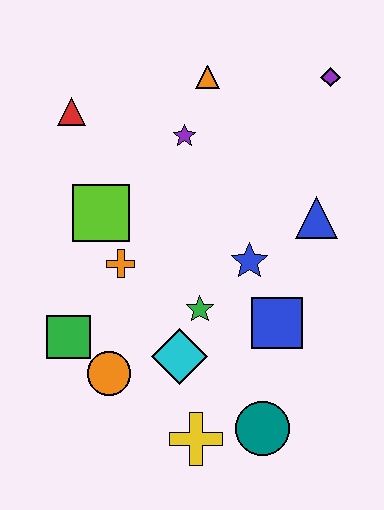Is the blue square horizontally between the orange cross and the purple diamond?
Yes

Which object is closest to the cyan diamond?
The green star is closest to the cyan diamond.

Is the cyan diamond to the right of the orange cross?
Yes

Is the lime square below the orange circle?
No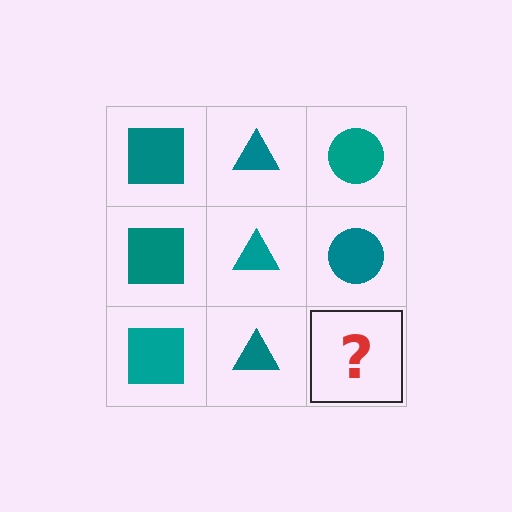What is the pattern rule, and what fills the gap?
The rule is that each column has a consistent shape. The gap should be filled with a teal circle.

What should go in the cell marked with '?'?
The missing cell should contain a teal circle.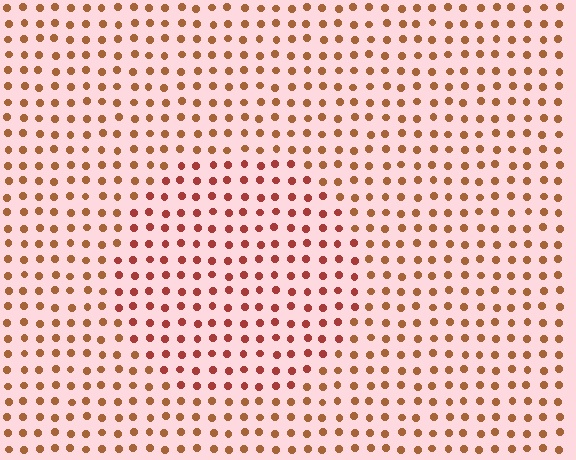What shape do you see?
I see a circle.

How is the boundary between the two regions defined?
The boundary is defined purely by a slight shift in hue (about 23 degrees). Spacing, size, and orientation are identical on both sides.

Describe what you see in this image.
The image is filled with small brown elements in a uniform arrangement. A circle-shaped region is visible where the elements are tinted to a slightly different hue, forming a subtle color boundary.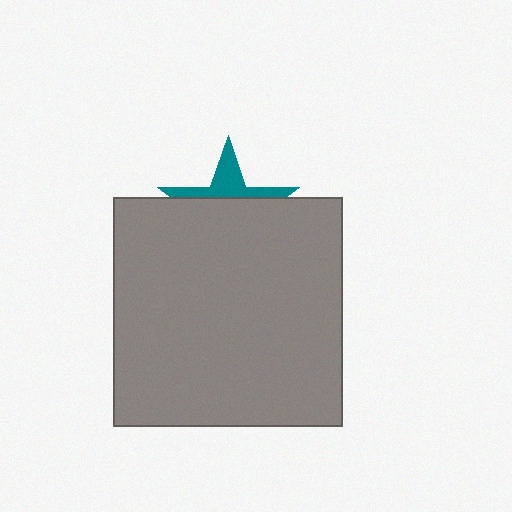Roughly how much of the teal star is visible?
A small part of it is visible (roughly 34%).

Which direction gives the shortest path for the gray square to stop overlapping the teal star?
Moving down gives the shortest separation.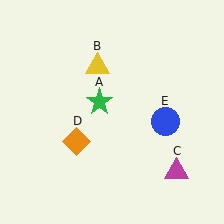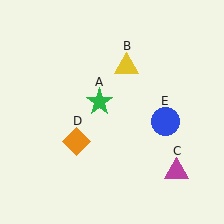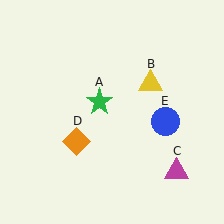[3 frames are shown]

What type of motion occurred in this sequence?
The yellow triangle (object B) rotated clockwise around the center of the scene.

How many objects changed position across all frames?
1 object changed position: yellow triangle (object B).